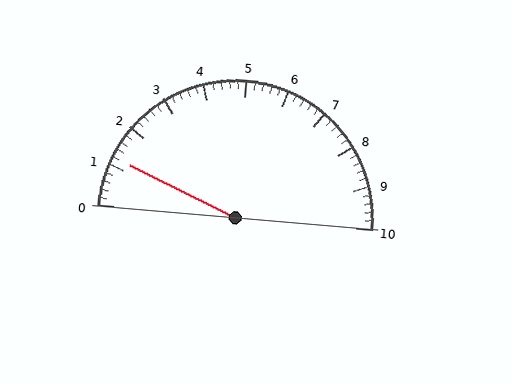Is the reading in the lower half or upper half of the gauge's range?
The reading is in the lower half of the range (0 to 10).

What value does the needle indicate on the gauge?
The needle indicates approximately 1.2.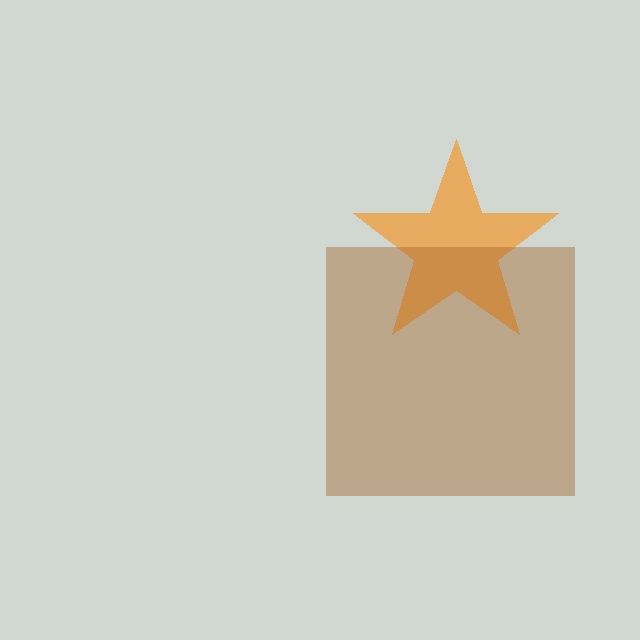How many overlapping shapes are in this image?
There are 2 overlapping shapes in the image.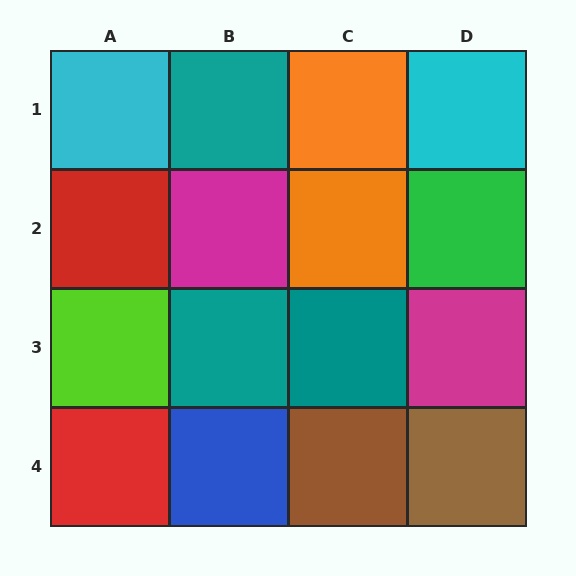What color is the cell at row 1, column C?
Orange.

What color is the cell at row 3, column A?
Lime.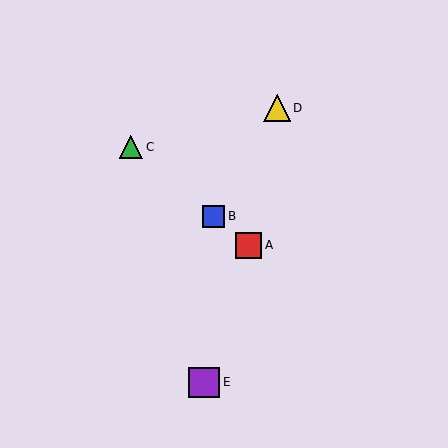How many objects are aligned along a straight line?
3 objects (A, B, C) are aligned along a straight line.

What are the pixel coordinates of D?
Object D is at (277, 108).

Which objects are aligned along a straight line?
Objects A, B, C are aligned along a straight line.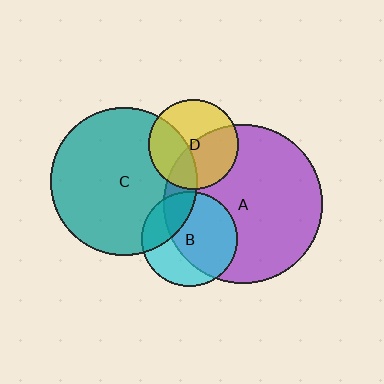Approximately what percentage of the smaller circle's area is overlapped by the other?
Approximately 65%.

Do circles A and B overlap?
Yes.